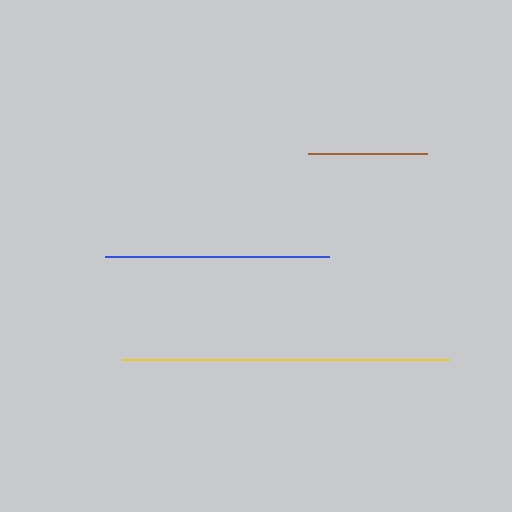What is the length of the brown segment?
The brown segment is approximately 120 pixels long.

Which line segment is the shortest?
The brown line is the shortest at approximately 120 pixels.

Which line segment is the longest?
The yellow line is the longest at approximately 327 pixels.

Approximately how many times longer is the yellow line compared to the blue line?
The yellow line is approximately 1.5 times the length of the blue line.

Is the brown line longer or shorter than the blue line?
The blue line is longer than the brown line.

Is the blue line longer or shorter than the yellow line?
The yellow line is longer than the blue line.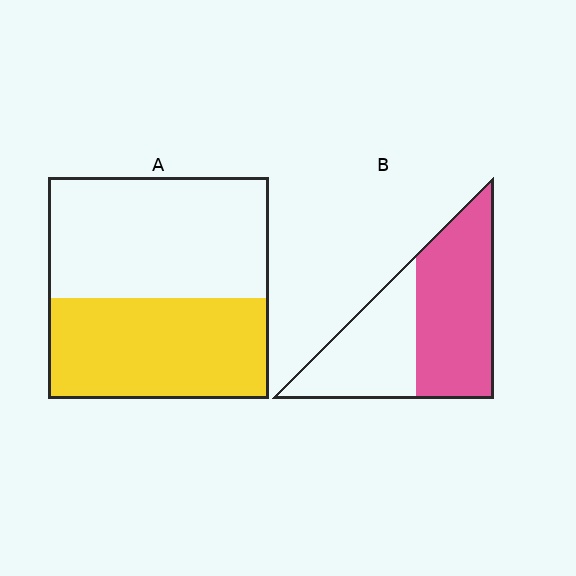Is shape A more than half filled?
No.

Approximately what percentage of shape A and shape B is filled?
A is approximately 45% and B is approximately 60%.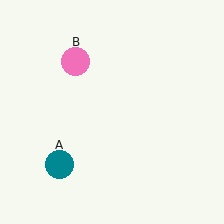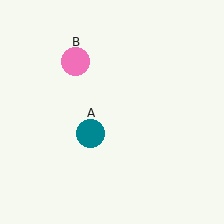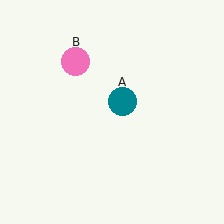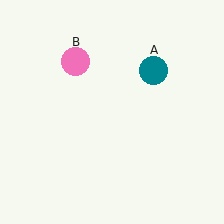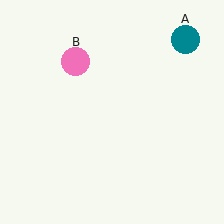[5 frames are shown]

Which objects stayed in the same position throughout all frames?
Pink circle (object B) remained stationary.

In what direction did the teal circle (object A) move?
The teal circle (object A) moved up and to the right.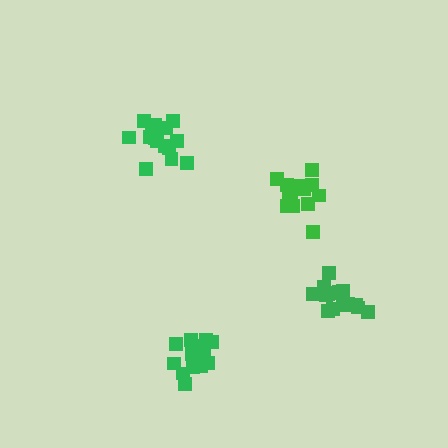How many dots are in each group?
Group 1: 15 dots, Group 2: 16 dots, Group 3: 15 dots, Group 4: 15 dots (61 total).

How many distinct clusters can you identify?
There are 4 distinct clusters.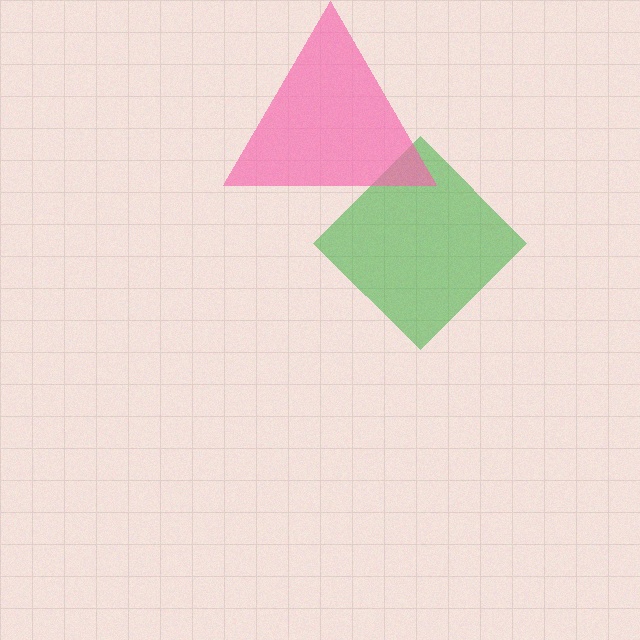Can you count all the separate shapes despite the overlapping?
Yes, there are 2 separate shapes.